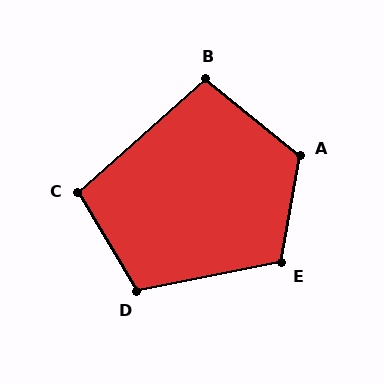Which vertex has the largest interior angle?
A, at approximately 119 degrees.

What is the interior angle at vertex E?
Approximately 111 degrees (obtuse).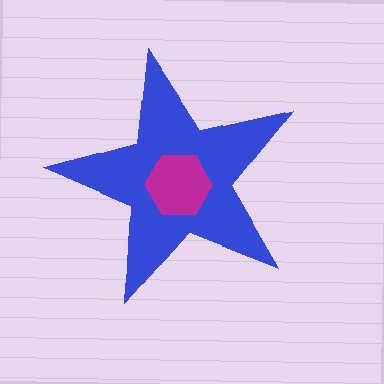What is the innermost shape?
The magenta hexagon.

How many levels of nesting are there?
2.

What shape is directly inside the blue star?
The magenta hexagon.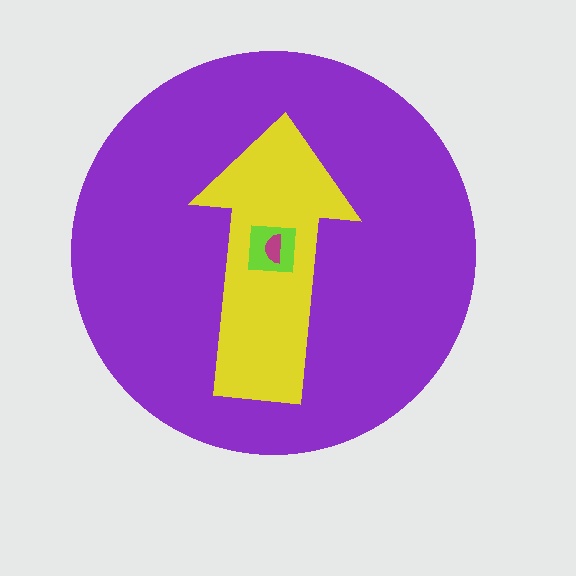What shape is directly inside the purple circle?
The yellow arrow.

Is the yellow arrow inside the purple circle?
Yes.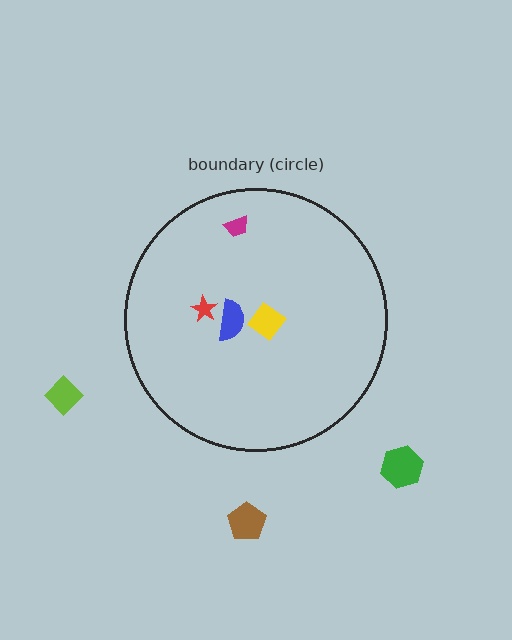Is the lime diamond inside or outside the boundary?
Outside.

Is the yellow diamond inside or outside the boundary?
Inside.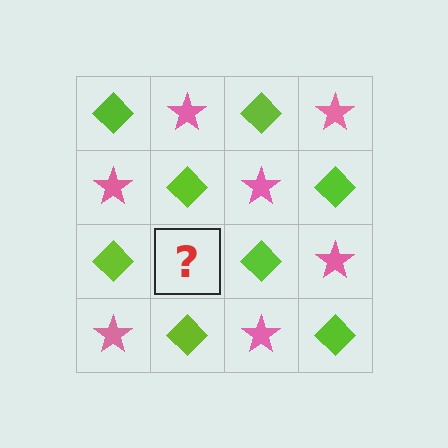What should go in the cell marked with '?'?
The missing cell should contain a pink star.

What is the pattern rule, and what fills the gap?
The rule is that it alternates lime diamond and pink star in a checkerboard pattern. The gap should be filled with a pink star.